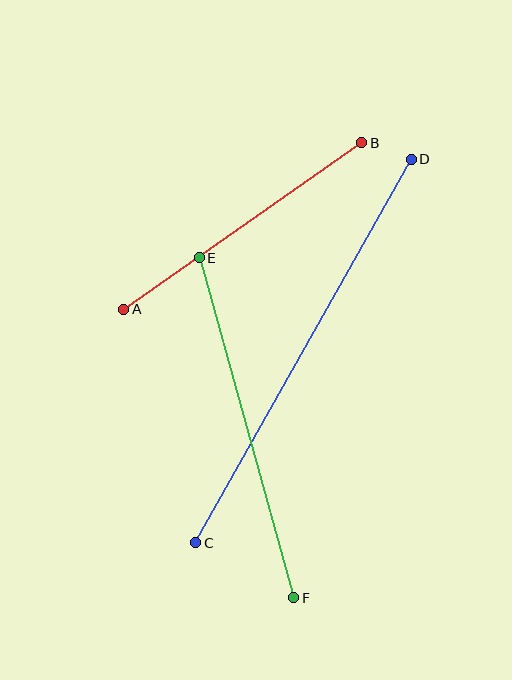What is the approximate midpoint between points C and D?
The midpoint is at approximately (303, 351) pixels.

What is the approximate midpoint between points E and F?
The midpoint is at approximately (246, 428) pixels.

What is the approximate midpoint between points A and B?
The midpoint is at approximately (243, 226) pixels.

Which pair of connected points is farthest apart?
Points C and D are farthest apart.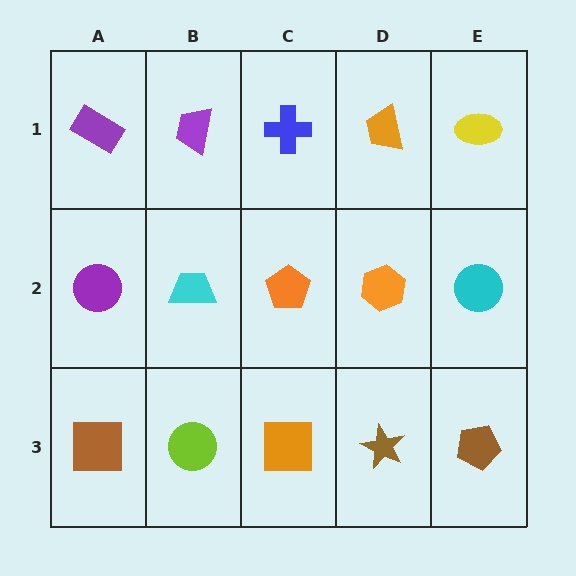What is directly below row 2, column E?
A brown pentagon.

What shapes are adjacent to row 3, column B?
A cyan trapezoid (row 2, column B), a brown square (row 3, column A), an orange square (row 3, column C).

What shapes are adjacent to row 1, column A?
A purple circle (row 2, column A), a purple trapezoid (row 1, column B).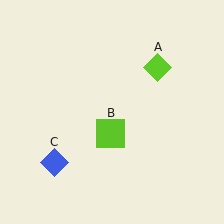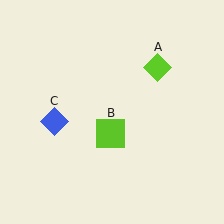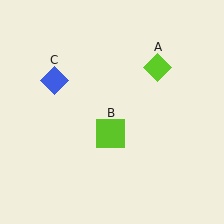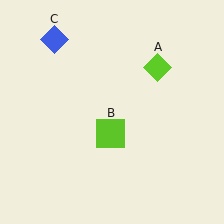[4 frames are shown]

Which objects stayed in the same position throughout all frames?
Lime diamond (object A) and lime square (object B) remained stationary.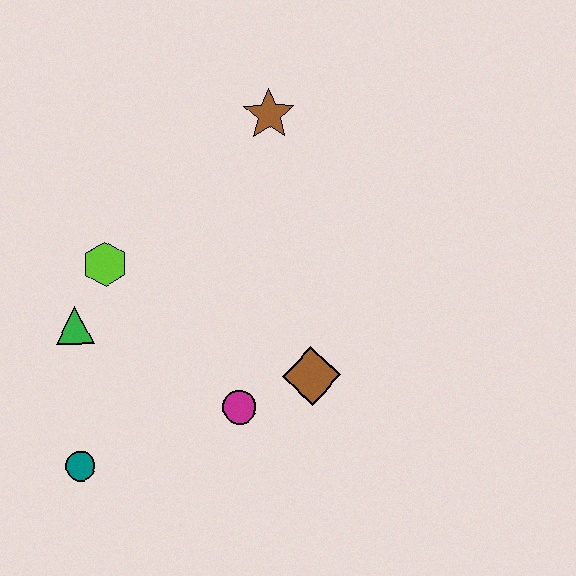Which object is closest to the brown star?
The lime hexagon is closest to the brown star.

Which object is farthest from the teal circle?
The brown star is farthest from the teal circle.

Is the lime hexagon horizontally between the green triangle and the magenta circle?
Yes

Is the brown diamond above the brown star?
No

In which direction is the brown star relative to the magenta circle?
The brown star is above the magenta circle.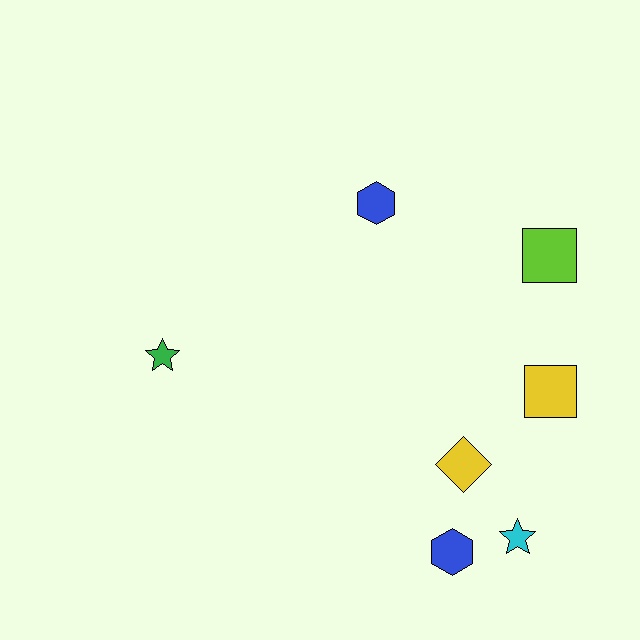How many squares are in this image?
There are 2 squares.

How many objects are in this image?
There are 7 objects.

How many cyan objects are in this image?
There is 1 cyan object.